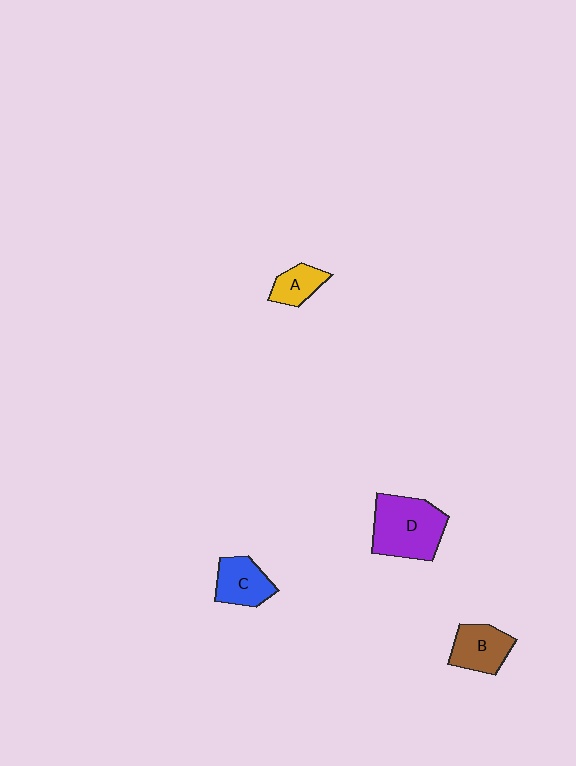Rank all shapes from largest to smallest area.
From largest to smallest: D (purple), B (brown), C (blue), A (yellow).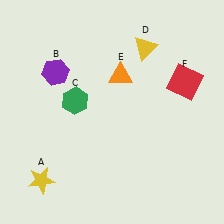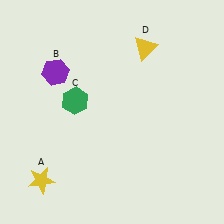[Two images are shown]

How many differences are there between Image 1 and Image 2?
There are 2 differences between the two images.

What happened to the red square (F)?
The red square (F) was removed in Image 2. It was in the top-right area of Image 1.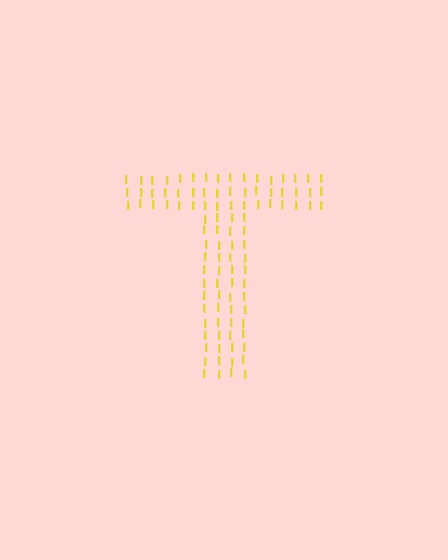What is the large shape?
The large shape is the letter T.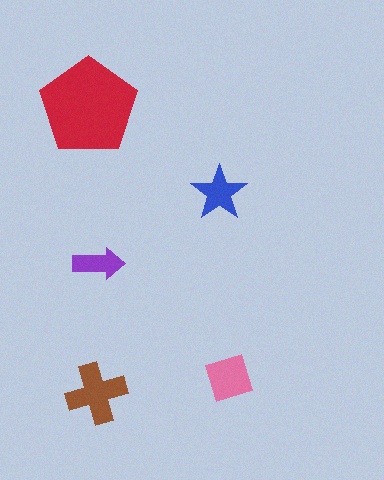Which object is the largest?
The red pentagon.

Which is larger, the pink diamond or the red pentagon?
The red pentagon.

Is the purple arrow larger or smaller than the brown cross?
Smaller.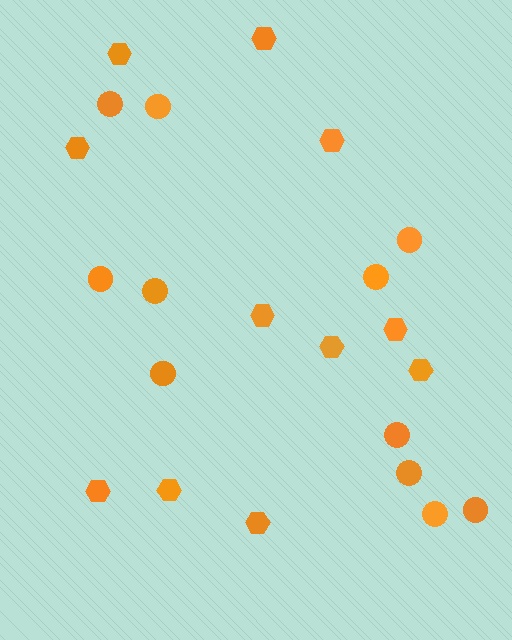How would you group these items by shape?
There are 2 groups: one group of circles (11) and one group of hexagons (11).